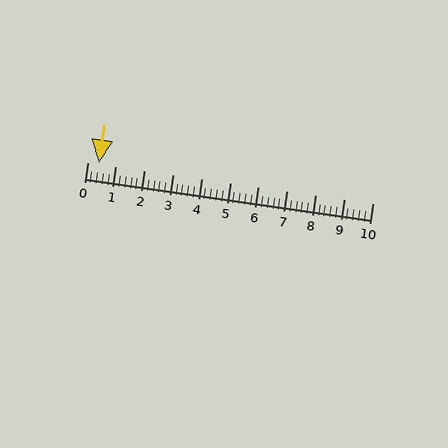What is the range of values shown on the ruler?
The ruler shows values from 0 to 10.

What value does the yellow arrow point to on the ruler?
The yellow arrow points to approximately 0.4.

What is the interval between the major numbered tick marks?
The major tick marks are spaced 1 units apart.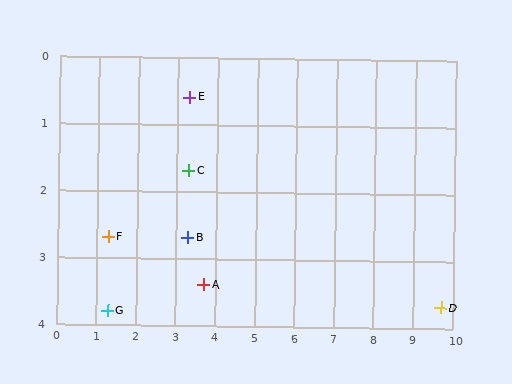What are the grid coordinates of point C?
Point C is at approximately (3.3, 1.7).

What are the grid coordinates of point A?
Point A is at approximately (3.7, 3.4).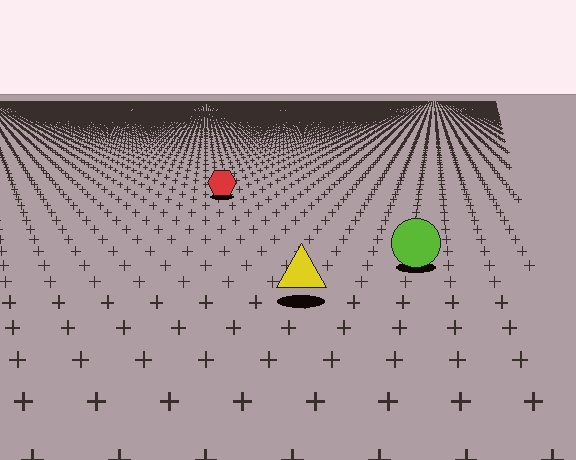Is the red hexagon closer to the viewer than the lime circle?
No. The lime circle is closer — you can tell from the texture gradient: the ground texture is coarser near it.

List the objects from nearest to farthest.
From nearest to farthest: the yellow triangle, the lime circle, the red hexagon.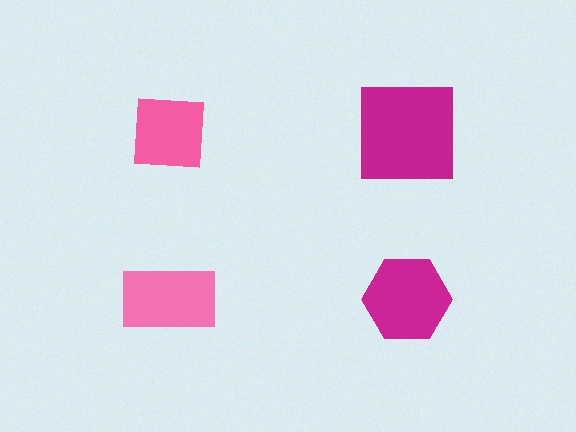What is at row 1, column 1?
A pink square.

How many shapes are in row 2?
2 shapes.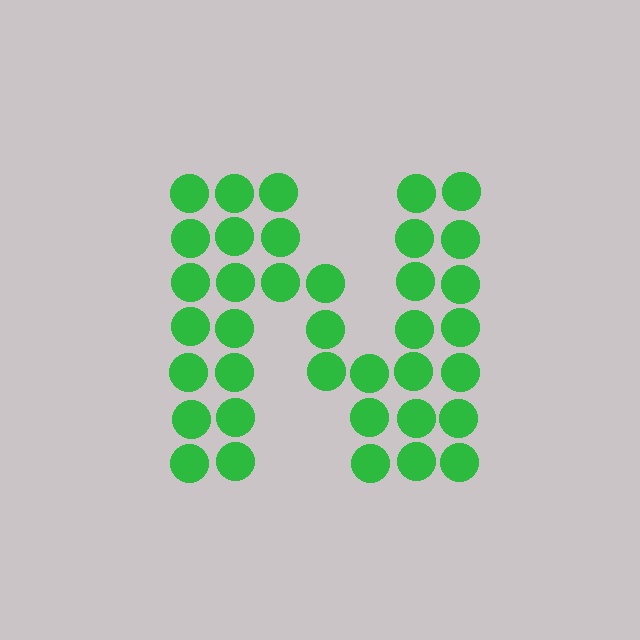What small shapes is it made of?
It is made of small circles.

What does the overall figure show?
The overall figure shows the letter N.